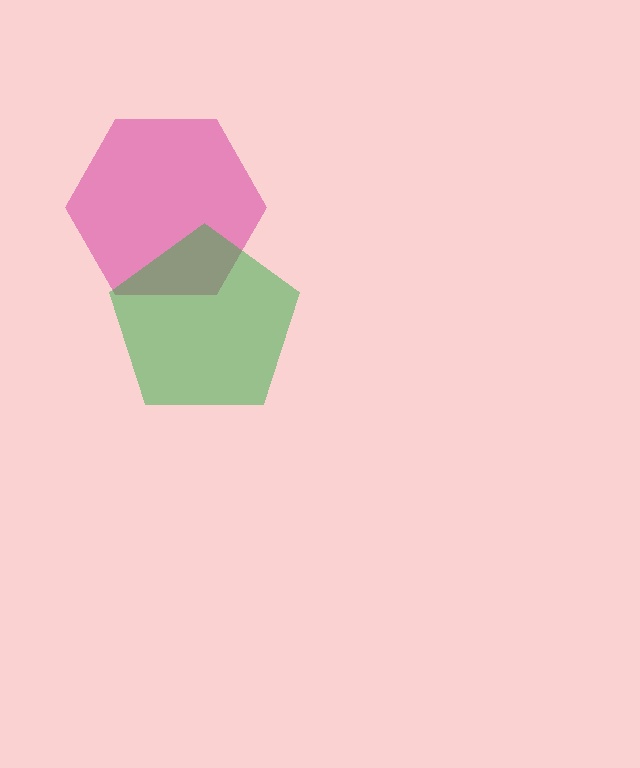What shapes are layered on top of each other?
The layered shapes are: a magenta hexagon, a green pentagon.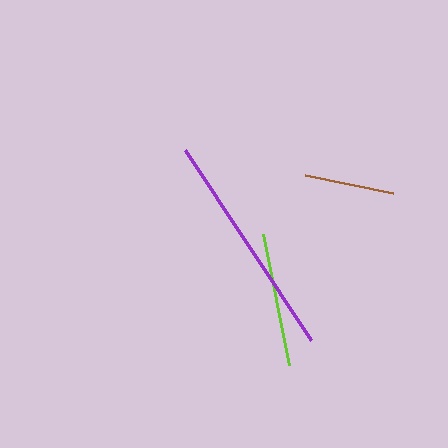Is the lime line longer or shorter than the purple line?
The purple line is longer than the lime line.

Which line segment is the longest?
The purple line is the longest at approximately 227 pixels.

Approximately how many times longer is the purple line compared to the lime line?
The purple line is approximately 1.7 times the length of the lime line.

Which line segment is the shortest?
The brown line is the shortest at approximately 90 pixels.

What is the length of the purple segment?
The purple segment is approximately 227 pixels long.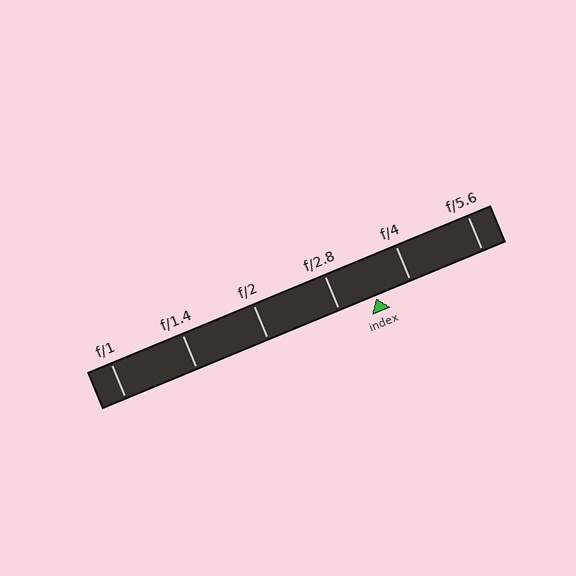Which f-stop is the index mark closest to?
The index mark is closest to f/4.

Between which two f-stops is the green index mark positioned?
The index mark is between f/2.8 and f/4.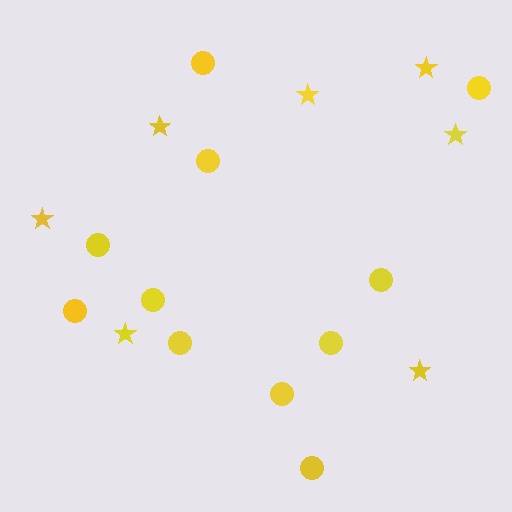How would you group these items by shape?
There are 2 groups: one group of stars (7) and one group of circles (11).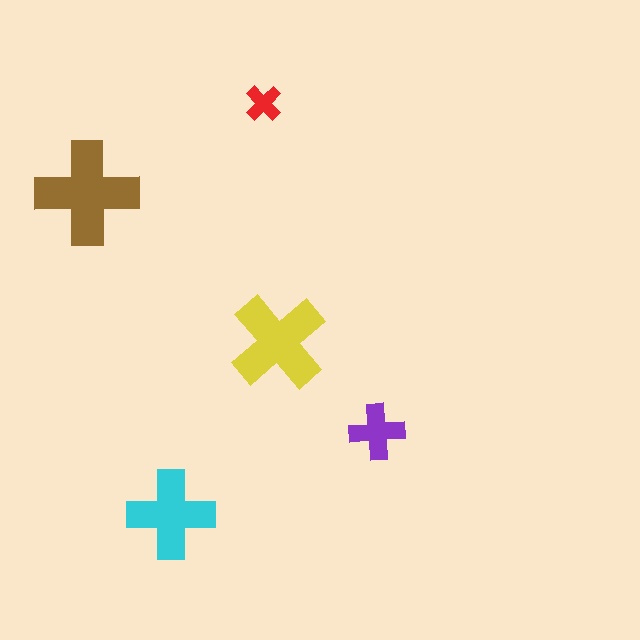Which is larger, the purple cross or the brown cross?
The brown one.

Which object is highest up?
The red cross is topmost.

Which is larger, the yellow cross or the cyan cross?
The yellow one.